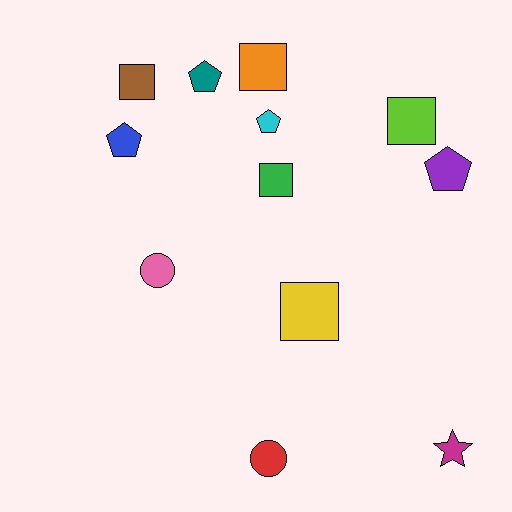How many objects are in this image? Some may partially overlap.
There are 12 objects.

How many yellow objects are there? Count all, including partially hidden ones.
There is 1 yellow object.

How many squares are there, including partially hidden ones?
There are 5 squares.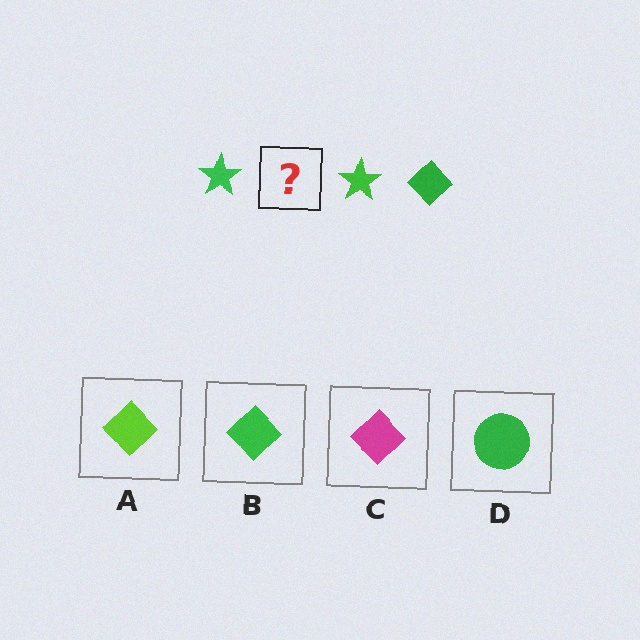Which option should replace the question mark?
Option B.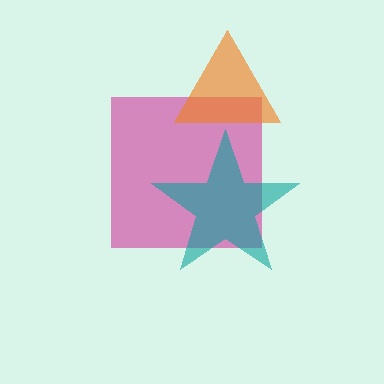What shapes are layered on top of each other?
The layered shapes are: a magenta square, a teal star, an orange triangle.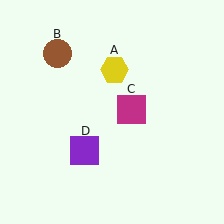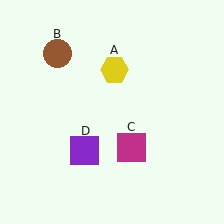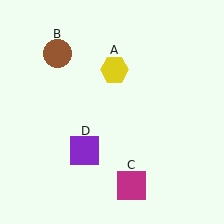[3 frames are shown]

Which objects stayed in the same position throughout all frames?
Yellow hexagon (object A) and brown circle (object B) and purple square (object D) remained stationary.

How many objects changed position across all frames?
1 object changed position: magenta square (object C).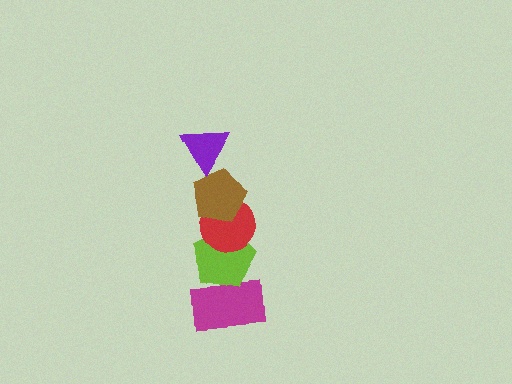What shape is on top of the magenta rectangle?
The lime pentagon is on top of the magenta rectangle.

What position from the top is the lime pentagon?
The lime pentagon is 4th from the top.